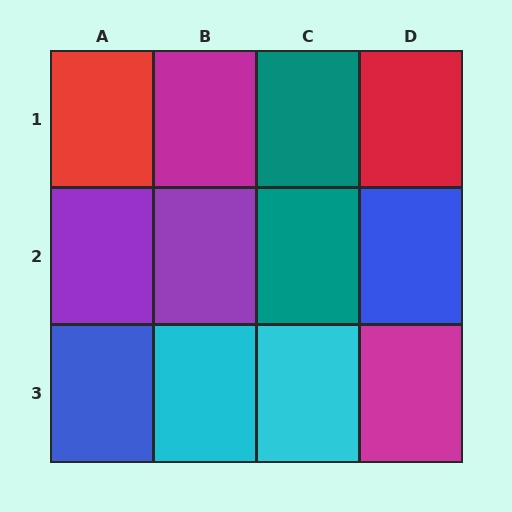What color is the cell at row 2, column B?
Purple.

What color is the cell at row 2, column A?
Purple.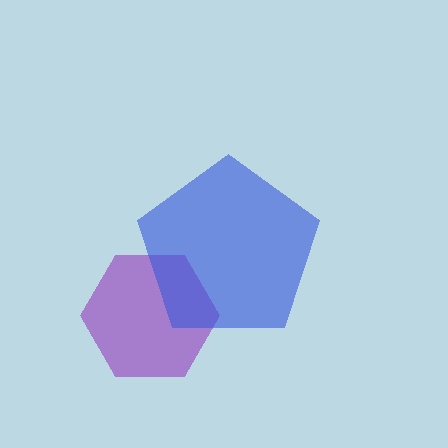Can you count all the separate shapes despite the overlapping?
Yes, there are 2 separate shapes.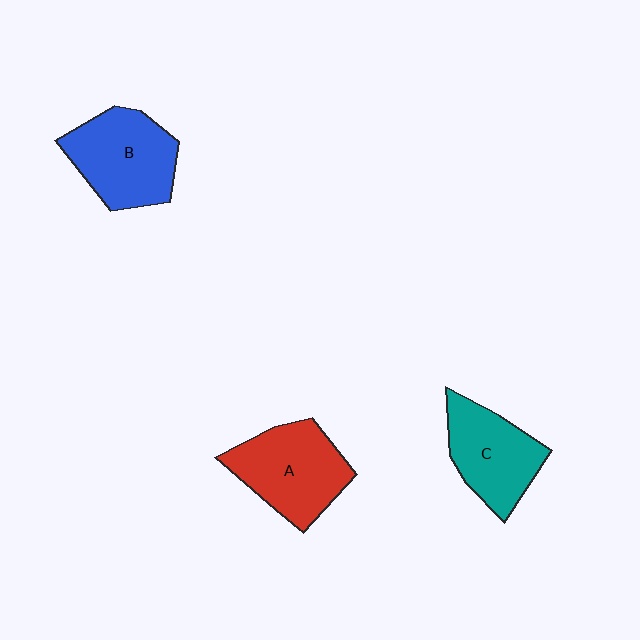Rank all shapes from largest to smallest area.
From largest to smallest: B (blue), A (red), C (teal).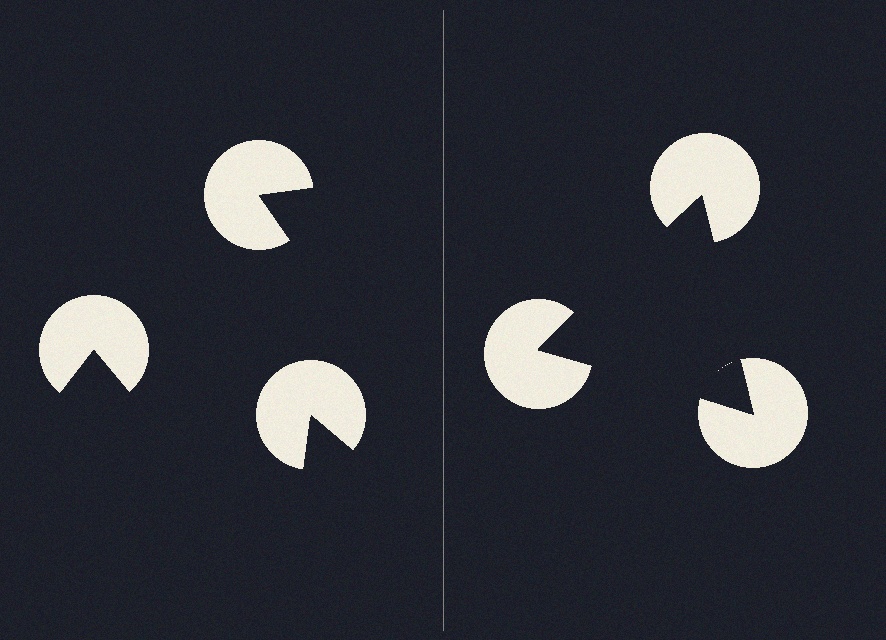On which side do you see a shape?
An illusory triangle appears on the right side. On the left side the wedge cuts are rotated, so no coherent shape forms.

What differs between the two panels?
The pac-man discs are positioned identically on both sides; only the wedge orientations differ. On the right they align to a triangle; on the left they are misaligned.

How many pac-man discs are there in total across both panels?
6 — 3 on each side.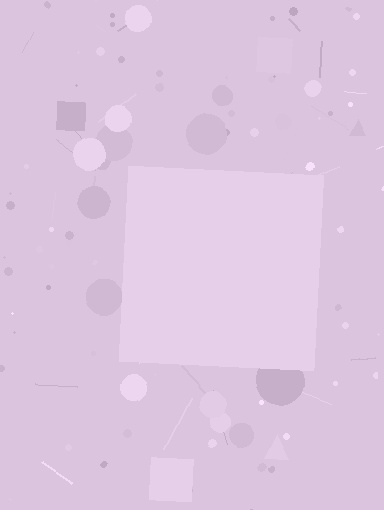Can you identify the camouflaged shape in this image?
The camouflaged shape is a square.